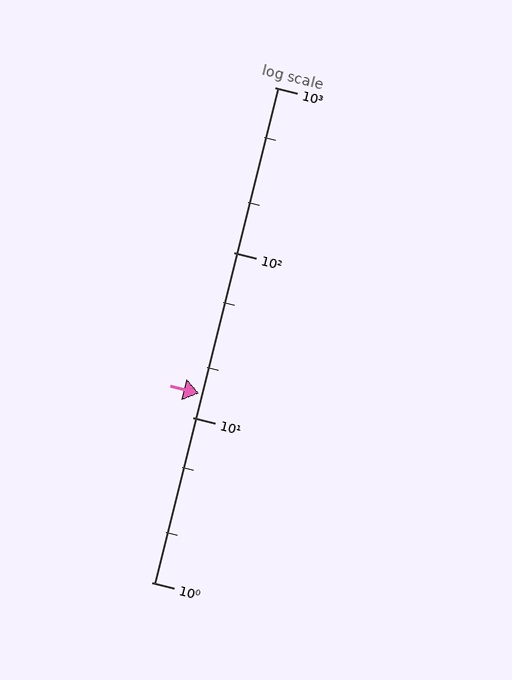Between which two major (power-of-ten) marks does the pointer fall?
The pointer is between 10 and 100.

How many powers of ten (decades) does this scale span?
The scale spans 3 decades, from 1 to 1000.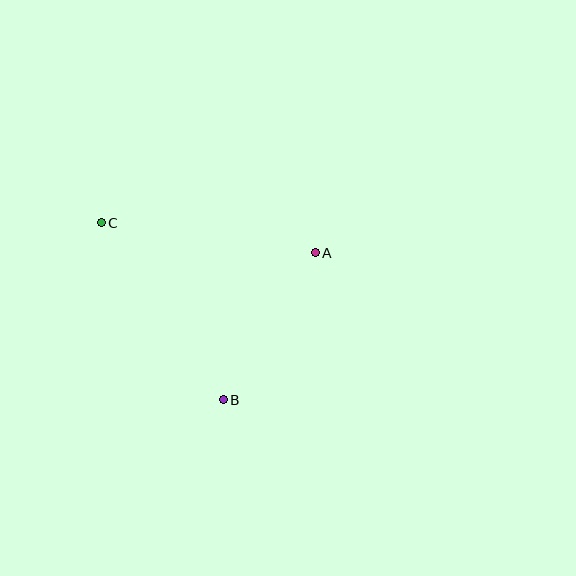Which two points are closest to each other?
Points A and B are closest to each other.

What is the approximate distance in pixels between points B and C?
The distance between B and C is approximately 215 pixels.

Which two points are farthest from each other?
Points A and C are farthest from each other.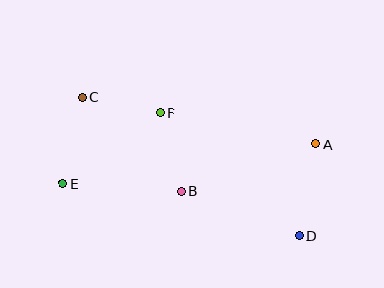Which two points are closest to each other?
Points C and F are closest to each other.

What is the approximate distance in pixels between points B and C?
The distance between B and C is approximately 136 pixels.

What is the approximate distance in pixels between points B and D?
The distance between B and D is approximately 126 pixels.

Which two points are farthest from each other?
Points C and D are farthest from each other.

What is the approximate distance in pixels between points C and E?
The distance between C and E is approximately 89 pixels.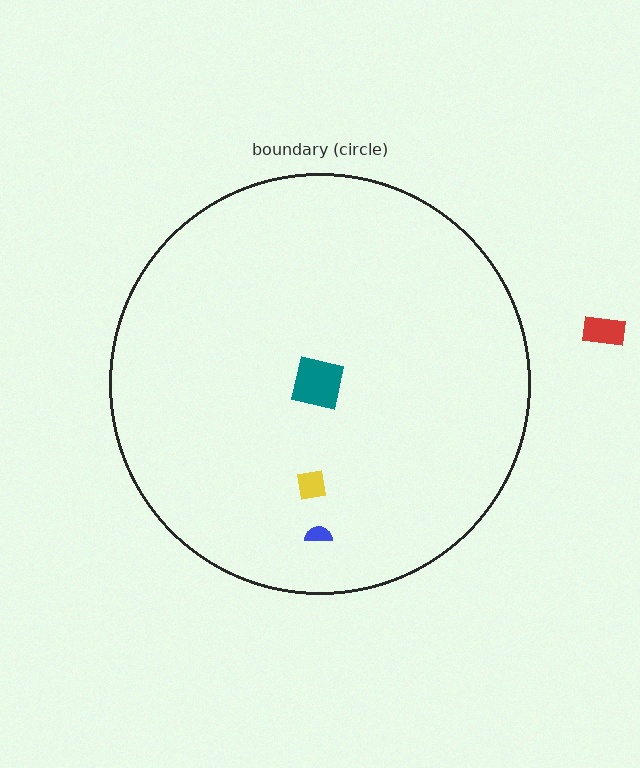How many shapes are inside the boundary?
3 inside, 1 outside.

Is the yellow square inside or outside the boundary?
Inside.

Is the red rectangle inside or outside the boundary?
Outside.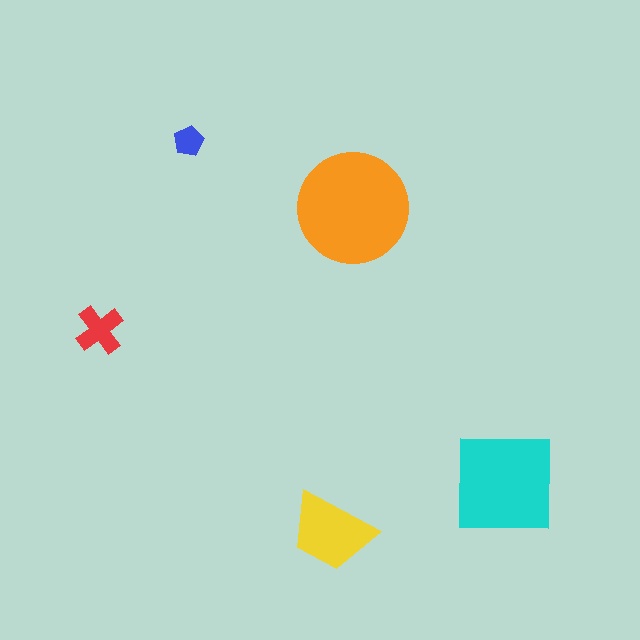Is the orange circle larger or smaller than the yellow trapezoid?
Larger.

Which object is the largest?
The orange circle.